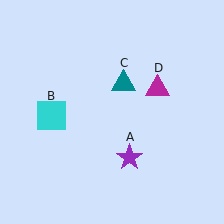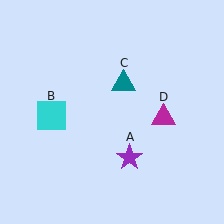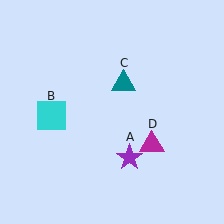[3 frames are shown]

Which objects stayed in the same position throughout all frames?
Purple star (object A) and cyan square (object B) and teal triangle (object C) remained stationary.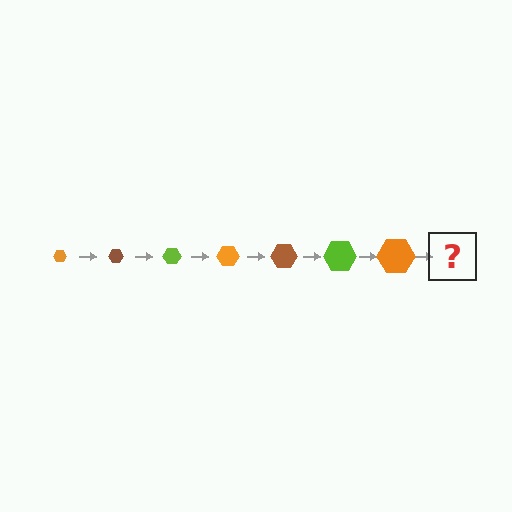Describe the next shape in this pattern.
It should be a brown hexagon, larger than the previous one.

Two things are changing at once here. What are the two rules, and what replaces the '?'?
The two rules are that the hexagon grows larger each step and the color cycles through orange, brown, and lime. The '?' should be a brown hexagon, larger than the previous one.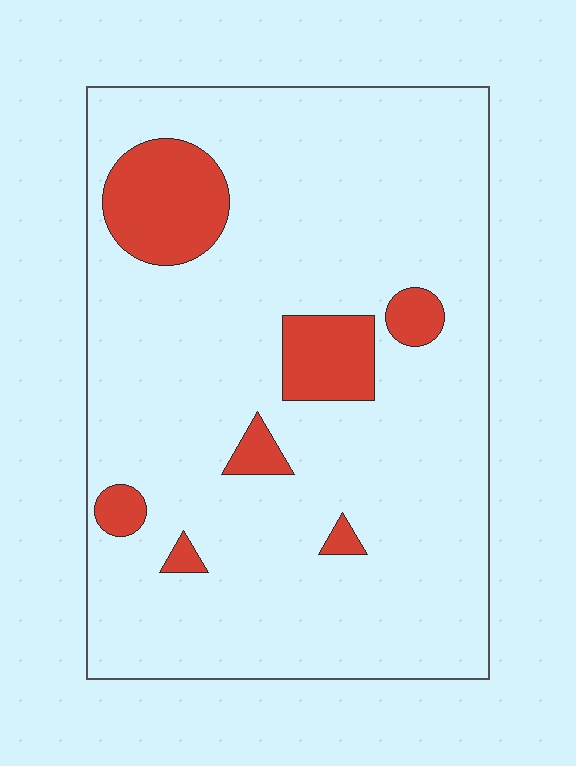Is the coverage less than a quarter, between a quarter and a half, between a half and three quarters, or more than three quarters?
Less than a quarter.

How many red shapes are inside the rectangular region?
7.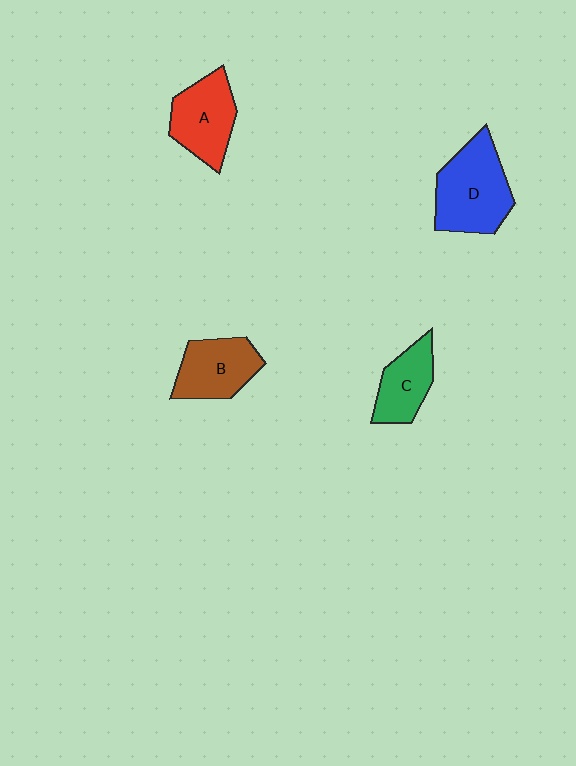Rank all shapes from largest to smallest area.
From largest to smallest: D (blue), A (red), B (brown), C (green).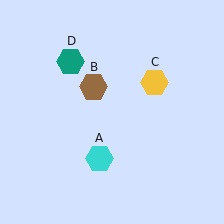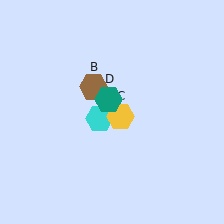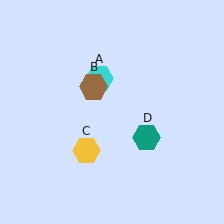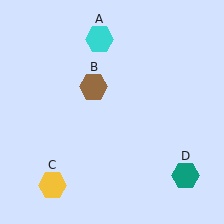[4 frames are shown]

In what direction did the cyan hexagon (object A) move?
The cyan hexagon (object A) moved up.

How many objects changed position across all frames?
3 objects changed position: cyan hexagon (object A), yellow hexagon (object C), teal hexagon (object D).